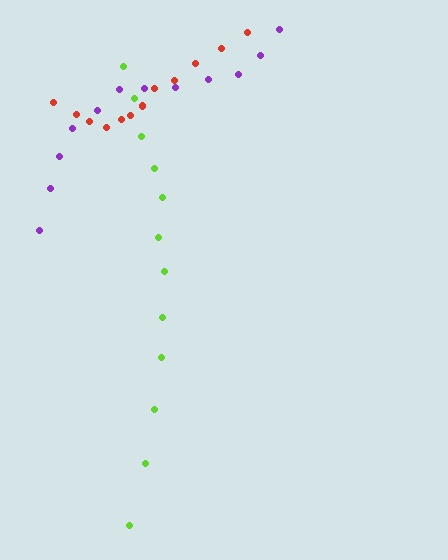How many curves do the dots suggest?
There are 3 distinct paths.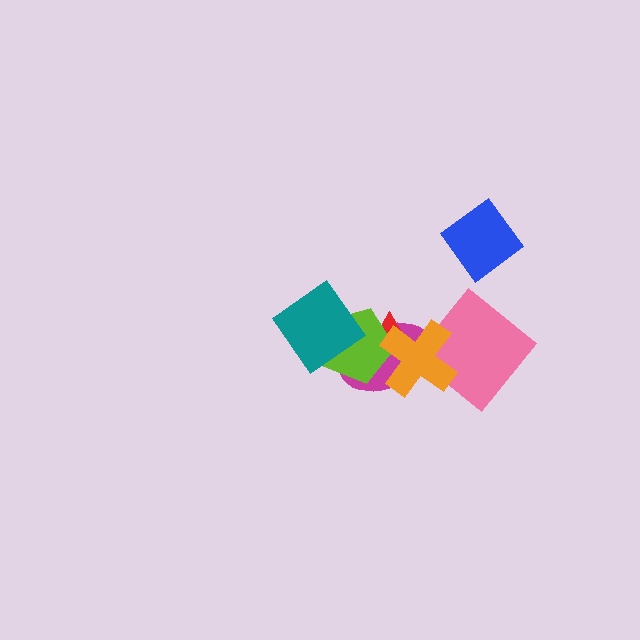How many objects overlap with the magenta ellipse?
4 objects overlap with the magenta ellipse.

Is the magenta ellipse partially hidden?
Yes, it is partially covered by another shape.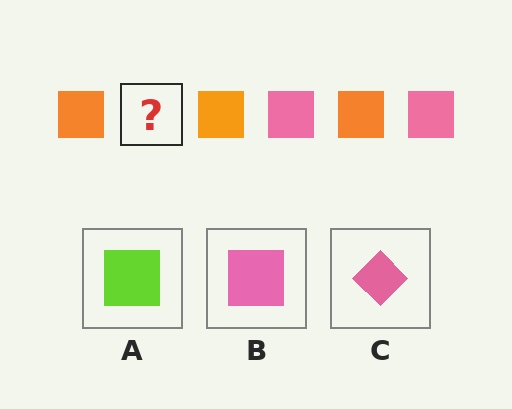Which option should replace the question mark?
Option B.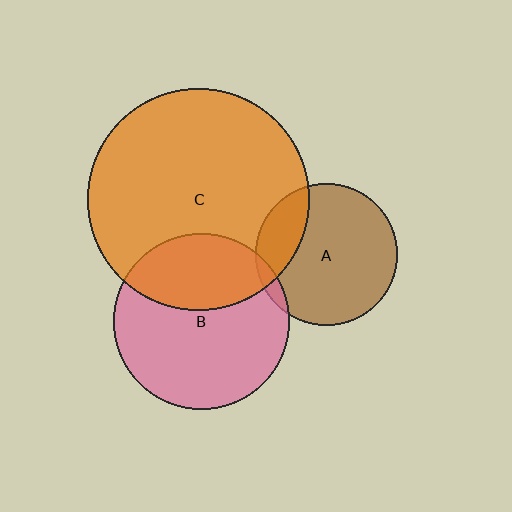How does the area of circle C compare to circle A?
Approximately 2.5 times.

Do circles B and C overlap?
Yes.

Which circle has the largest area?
Circle C (orange).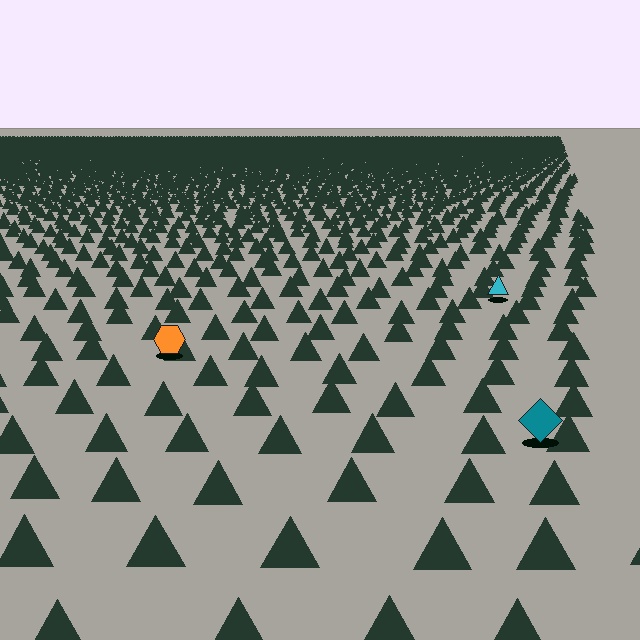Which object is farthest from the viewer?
The cyan triangle is farthest from the viewer. It appears smaller and the ground texture around it is denser.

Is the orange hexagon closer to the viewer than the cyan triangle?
Yes. The orange hexagon is closer — you can tell from the texture gradient: the ground texture is coarser near it.